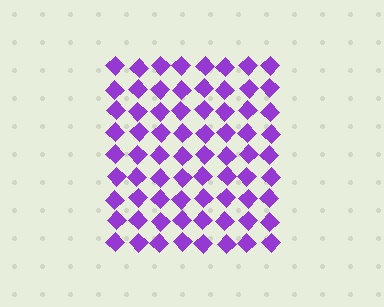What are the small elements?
The small elements are diamonds.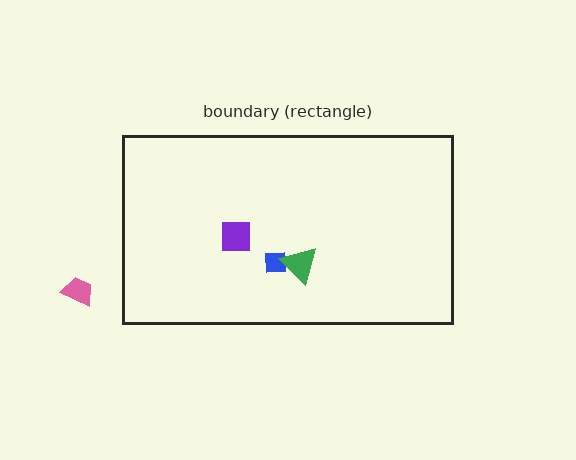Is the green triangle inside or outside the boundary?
Inside.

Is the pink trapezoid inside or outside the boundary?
Outside.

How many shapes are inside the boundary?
3 inside, 1 outside.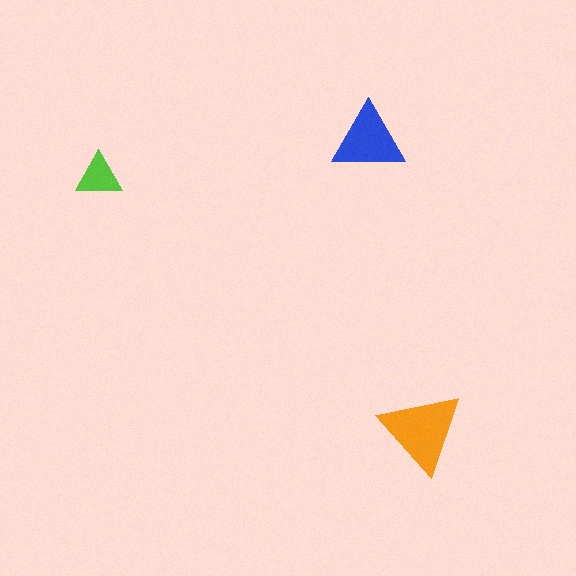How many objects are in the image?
There are 3 objects in the image.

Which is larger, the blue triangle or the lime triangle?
The blue one.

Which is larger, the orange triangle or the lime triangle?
The orange one.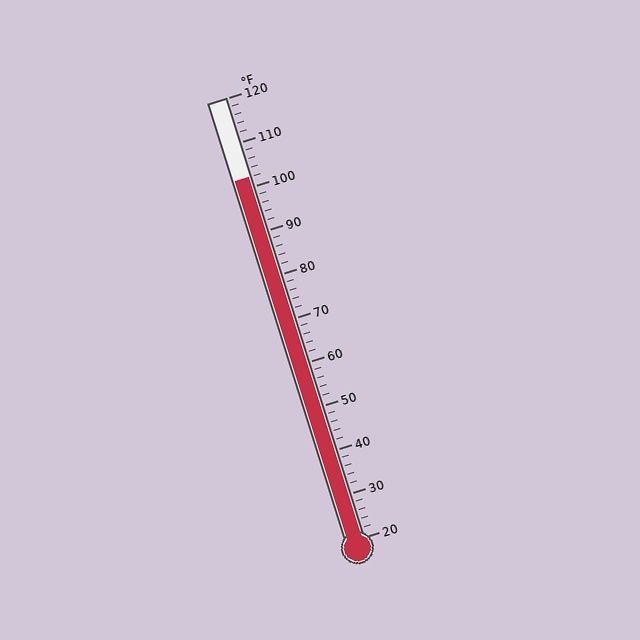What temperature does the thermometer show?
The thermometer shows approximately 102°F.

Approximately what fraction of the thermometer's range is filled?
The thermometer is filled to approximately 80% of its range.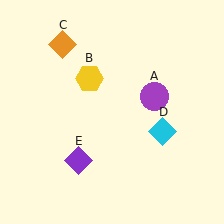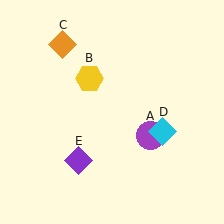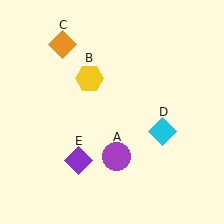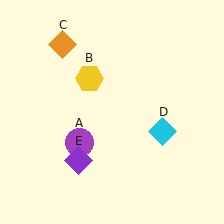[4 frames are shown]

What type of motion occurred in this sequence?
The purple circle (object A) rotated clockwise around the center of the scene.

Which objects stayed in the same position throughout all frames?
Yellow hexagon (object B) and orange diamond (object C) and cyan diamond (object D) and purple diamond (object E) remained stationary.